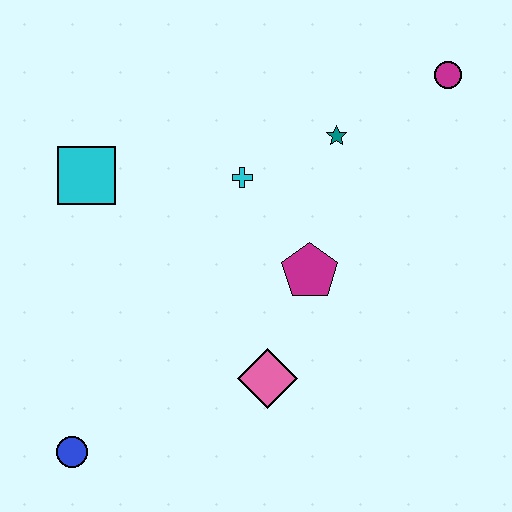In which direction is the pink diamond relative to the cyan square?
The pink diamond is below the cyan square.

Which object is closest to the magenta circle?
The teal star is closest to the magenta circle.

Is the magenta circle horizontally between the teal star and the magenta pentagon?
No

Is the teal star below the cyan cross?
No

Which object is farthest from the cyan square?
The magenta circle is farthest from the cyan square.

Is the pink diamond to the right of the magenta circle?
No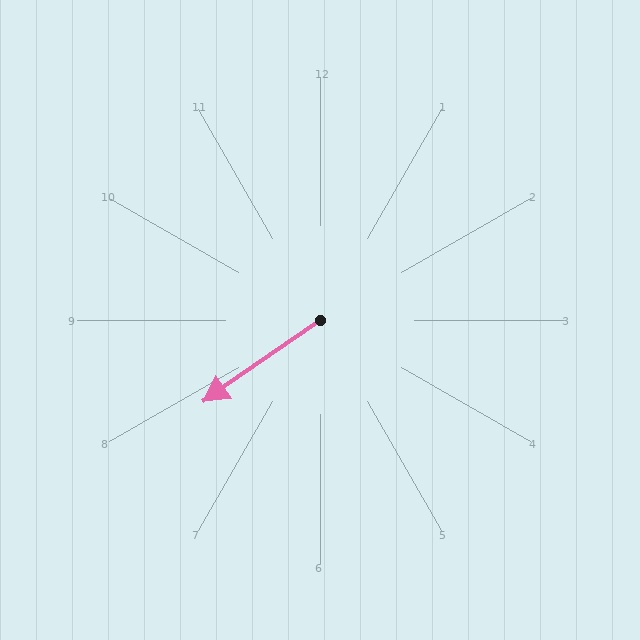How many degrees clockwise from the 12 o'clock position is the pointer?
Approximately 235 degrees.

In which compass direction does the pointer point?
Southwest.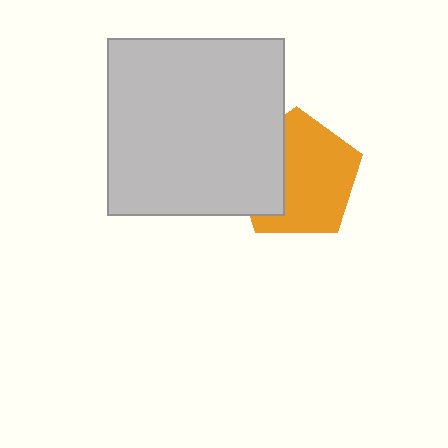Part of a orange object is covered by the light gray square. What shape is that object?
It is a pentagon.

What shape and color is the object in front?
The object in front is a light gray square.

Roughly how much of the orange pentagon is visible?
Most of it is visible (roughly 67%).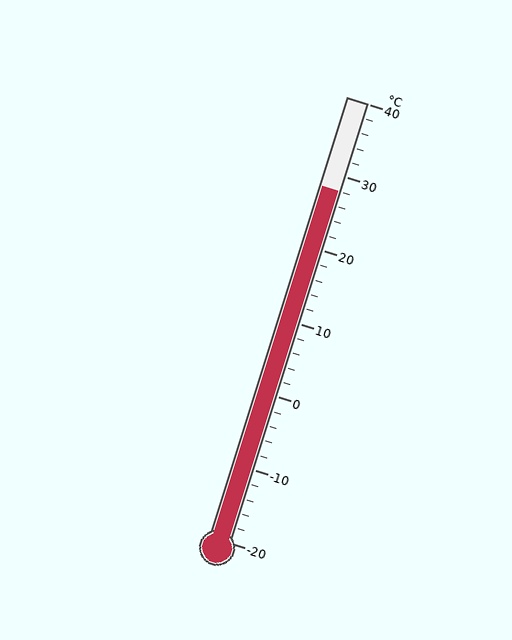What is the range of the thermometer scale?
The thermometer scale ranges from -20°C to 40°C.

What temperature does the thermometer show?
The thermometer shows approximately 28°C.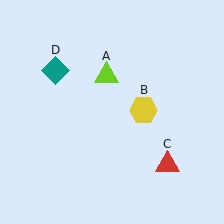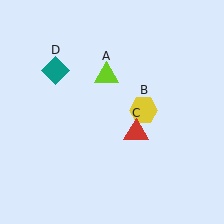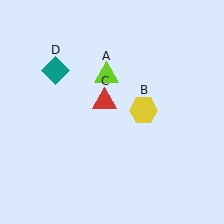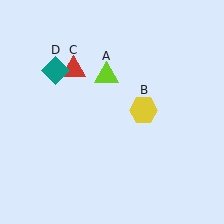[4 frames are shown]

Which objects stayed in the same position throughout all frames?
Lime triangle (object A) and yellow hexagon (object B) and teal diamond (object D) remained stationary.